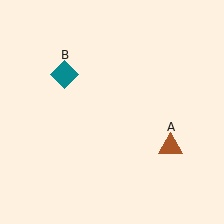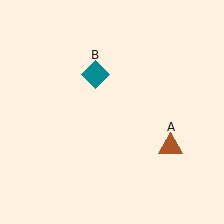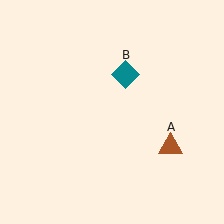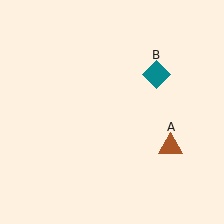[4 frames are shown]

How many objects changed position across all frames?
1 object changed position: teal diamond (object B).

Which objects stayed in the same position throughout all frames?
Brown triangle (object A) remained stationary.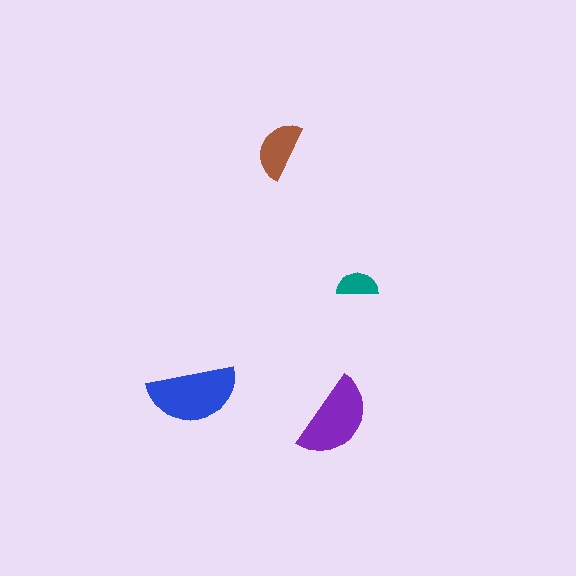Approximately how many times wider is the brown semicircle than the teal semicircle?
About 1.5 times wider.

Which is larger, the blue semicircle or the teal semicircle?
The blue one.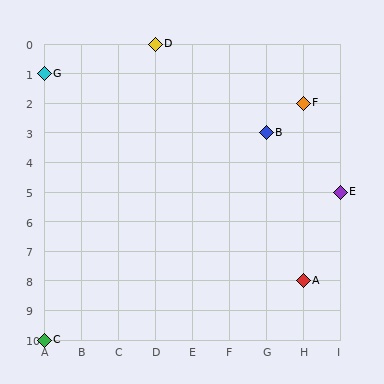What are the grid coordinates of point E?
Point E is at grid coordinates (I, 5).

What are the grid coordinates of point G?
Point G is at grid coordinates (A, 1).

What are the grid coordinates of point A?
Point A is at grid coordinates (H, 8).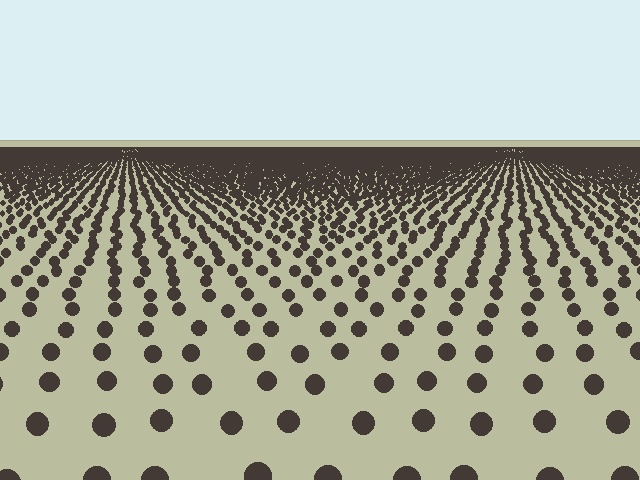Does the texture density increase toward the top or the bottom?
Density increases toward the top.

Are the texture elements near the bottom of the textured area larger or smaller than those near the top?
Larger. Near the bottom, elements are closer to the viewer and appear at a bigger on-screen size.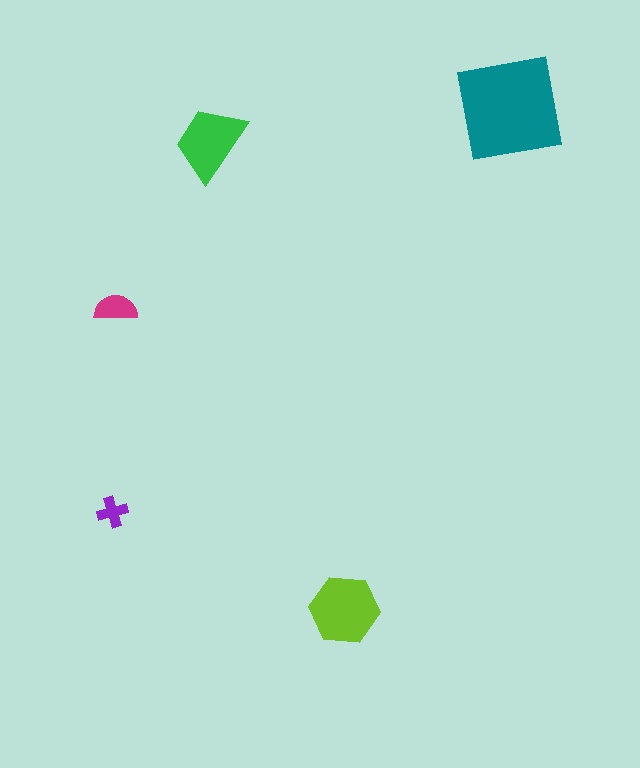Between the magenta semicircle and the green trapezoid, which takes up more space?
The green trapezoid.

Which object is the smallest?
The purple cross.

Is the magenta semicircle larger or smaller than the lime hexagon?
Smaller.